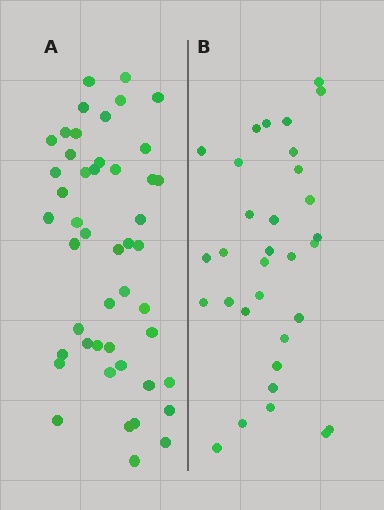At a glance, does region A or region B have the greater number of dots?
Region A (the left region) has more dots.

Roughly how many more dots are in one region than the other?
Region A has approximately 15 more dots than region B.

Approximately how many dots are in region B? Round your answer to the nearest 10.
About 30 dots. (The exact count is 32, which rounds to 30.)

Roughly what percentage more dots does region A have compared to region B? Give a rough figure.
About 45% more.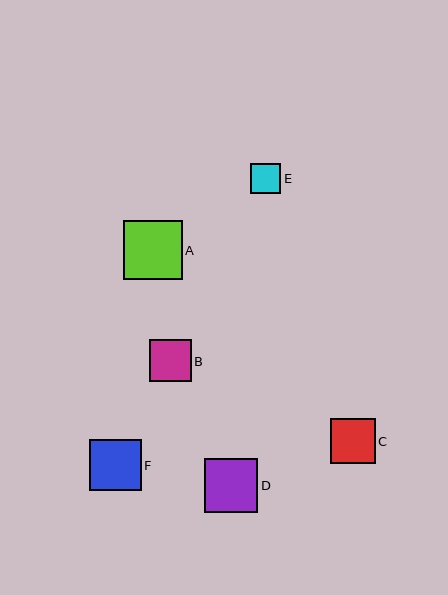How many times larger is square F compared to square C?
Square F is approximately 1.2 times the size of square C.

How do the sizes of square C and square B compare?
Square C and square B are approximately the same size.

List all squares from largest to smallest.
From largest to smallest: A, D, F, C, B, E.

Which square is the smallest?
Square E is the smallest with a size of approximately 30 pixels.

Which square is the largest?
Square A is the largest with a size of approximately 59 pixels.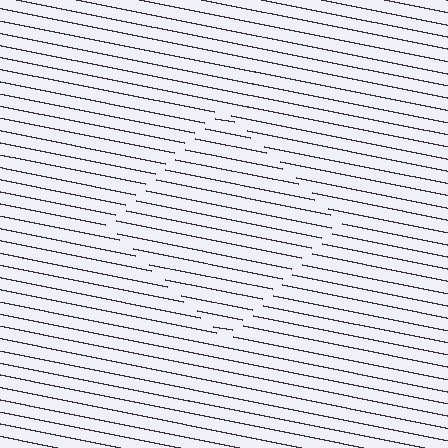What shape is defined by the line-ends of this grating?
An illusory square. The interior of the shape contains the same grating, shifted by half a period — the contour is defined by the phase discontinuity where line-ends from the inner and outer gratings abut.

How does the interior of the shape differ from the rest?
The interior of the shape contains the same grating, shifted by half a period — the contour is defined by the phase discontinuity where line-ends from the inner and outer gratings abut.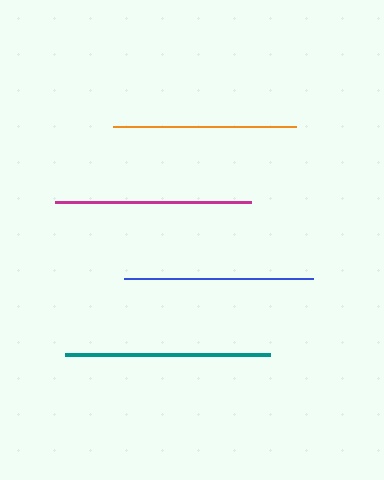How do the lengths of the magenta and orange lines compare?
The magenta and orange lines are approximately the same length.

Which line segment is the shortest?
The orange line is the shortest at approximately 183 pixels.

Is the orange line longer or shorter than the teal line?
The teal line is longer than the orange line.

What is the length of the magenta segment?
The magenta segment is approximately 195 pixels long.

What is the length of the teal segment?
The teal segment is approximately 205 pixels long.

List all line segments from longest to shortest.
From longest to shortest: teal, magenta, blue, orange.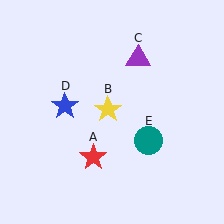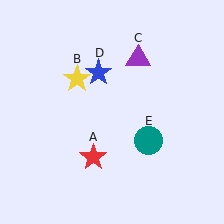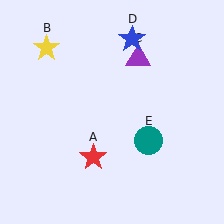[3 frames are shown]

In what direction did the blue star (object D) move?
The blue star (object D) moved up and to the right.